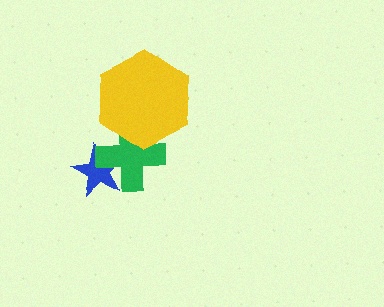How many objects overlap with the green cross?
2 objects overlap with the green cross.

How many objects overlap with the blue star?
1 object overlaps with the blue star.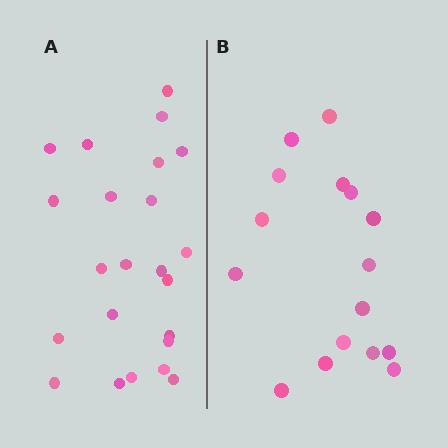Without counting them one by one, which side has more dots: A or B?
Region A (the left region) has more dots.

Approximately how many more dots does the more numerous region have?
Region A has roughly 8 or so more dots than region B.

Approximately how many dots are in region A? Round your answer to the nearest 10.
About 20 dots. (The exact count is 23, which rounds to 20.)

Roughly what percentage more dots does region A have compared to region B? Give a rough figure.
About 45% more.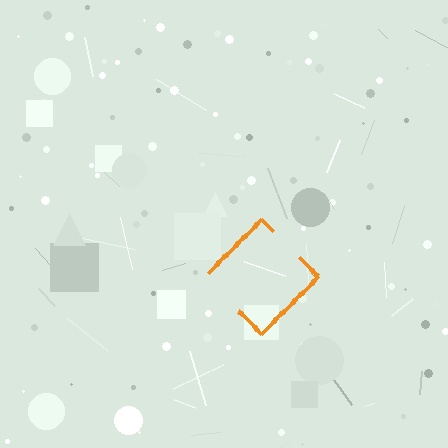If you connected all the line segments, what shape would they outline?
They would outline a diamond.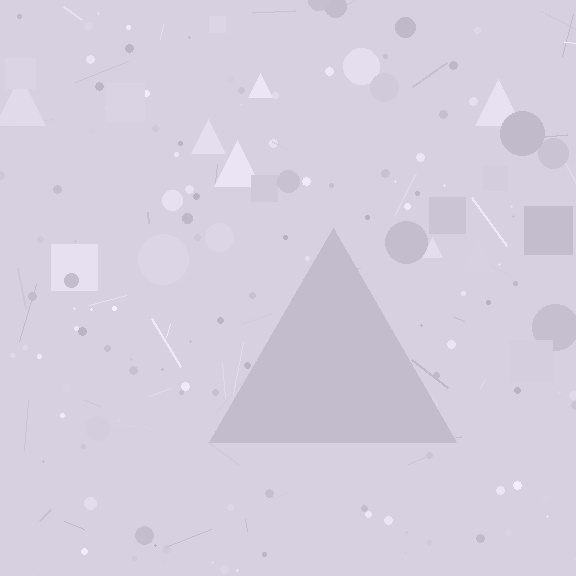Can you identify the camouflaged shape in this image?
The camouflaged shape is a triangle.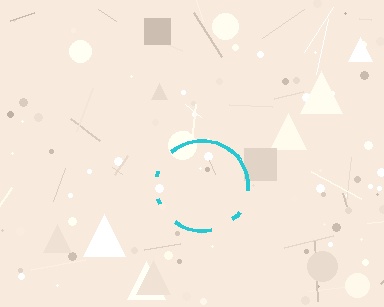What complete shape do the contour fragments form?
The contour fragments form a circle.